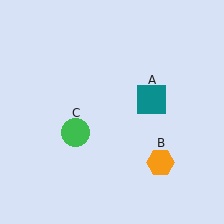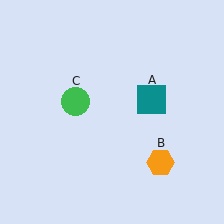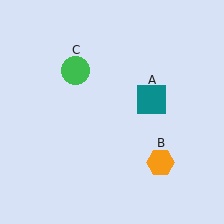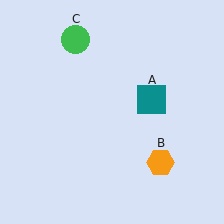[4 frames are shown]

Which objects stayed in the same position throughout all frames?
Teal square (object A) and orange hexagon (object B) remained stationary.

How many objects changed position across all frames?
1 object changed position: green circle (object C).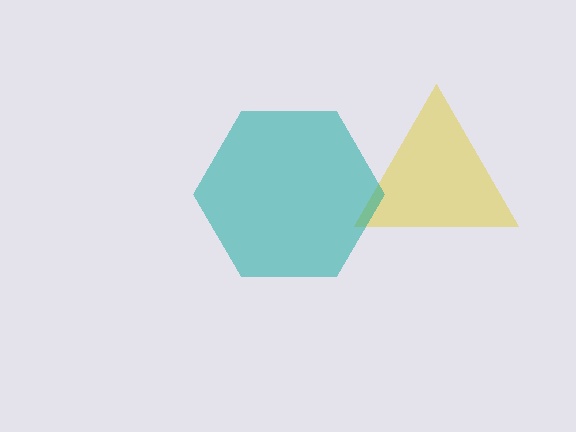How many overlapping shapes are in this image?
There are 2 overlapping shapes in the image.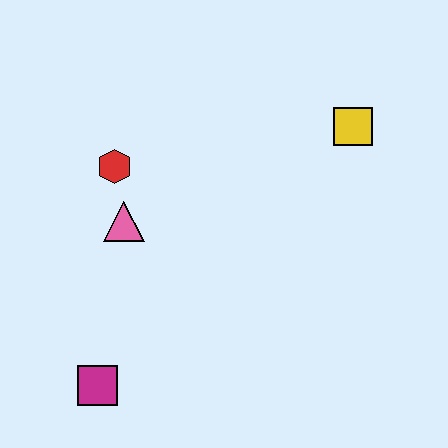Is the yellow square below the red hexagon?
No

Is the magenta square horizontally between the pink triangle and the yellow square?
No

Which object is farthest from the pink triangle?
The yellow square is farthest from the pink triangle.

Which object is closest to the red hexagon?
The pink triangle is closest to the red hexagon.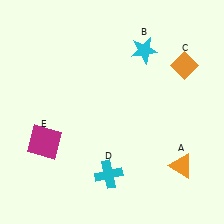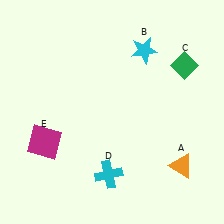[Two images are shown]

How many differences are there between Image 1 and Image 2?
There is 1 difference between the two images.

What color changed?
The diamond (C) changed from orange in Image 1 to green in Image 2.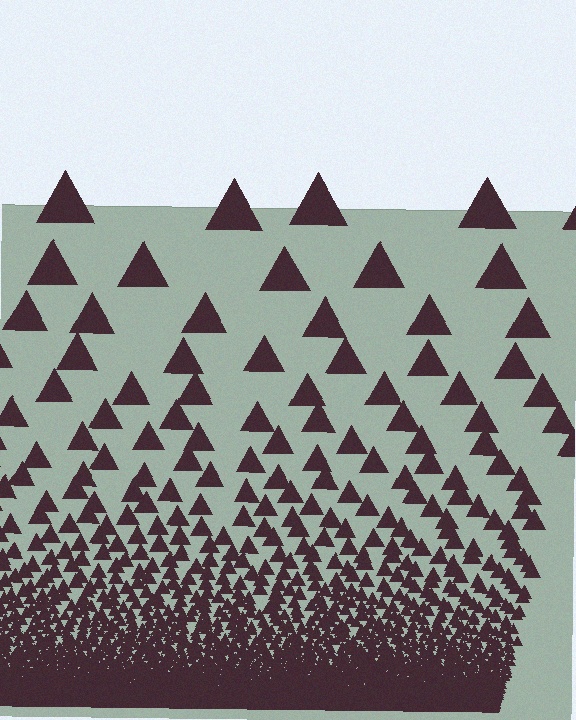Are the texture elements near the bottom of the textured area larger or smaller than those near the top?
Smaller. The gradient is inverted — elements near the bottom are smaller and denser.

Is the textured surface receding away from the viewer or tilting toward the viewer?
The surface appears to tilt toward the viewer. Texture elements get larger and sparser toward the top.